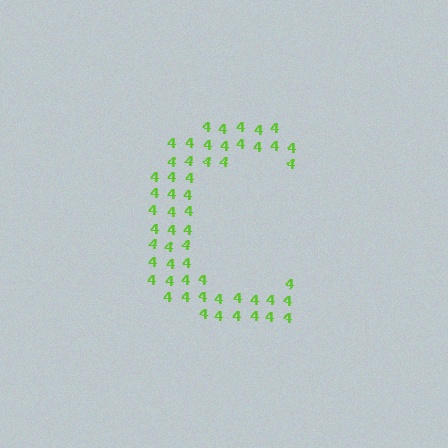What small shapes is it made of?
It is made of small digit 4's.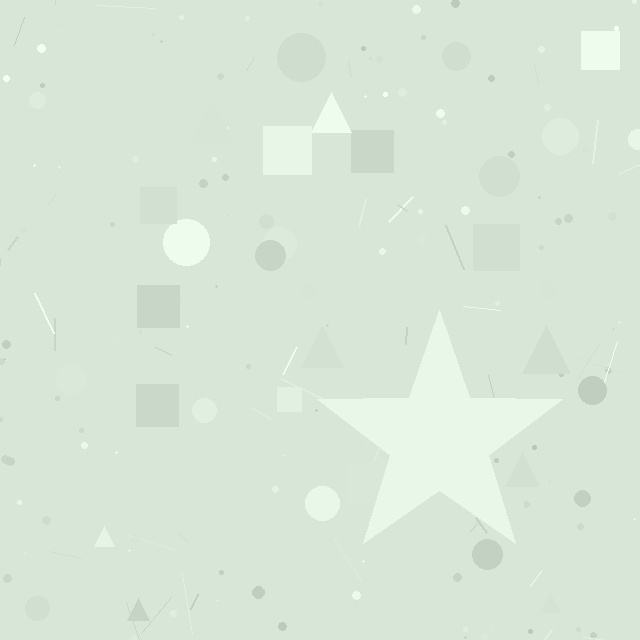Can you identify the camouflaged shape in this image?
The camouflaged shape is a star.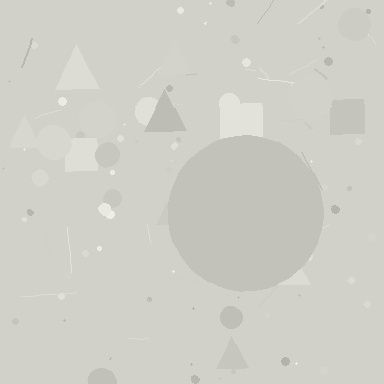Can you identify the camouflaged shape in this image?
The camouflaged shape is a circle.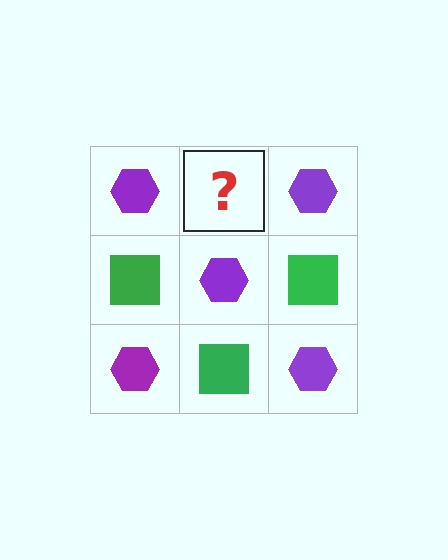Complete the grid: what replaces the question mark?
The question mark should be replaced with a green square.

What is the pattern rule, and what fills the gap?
The rule is that it alternates purple hexagon and green square in a checkerboard pattern. The gap should be filled with a green square.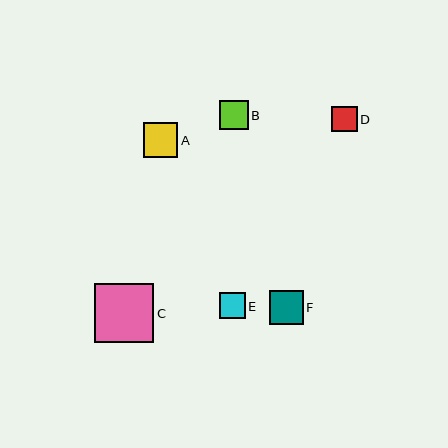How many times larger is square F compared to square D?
Square F is approximately 1.3 times the size of square D.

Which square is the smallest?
Square E is the smallest with a size of approximately 26 pixels.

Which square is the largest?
Square C is the largest with a size of approximately 59 pixels.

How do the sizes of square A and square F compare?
Square A and square F are approximately the same size.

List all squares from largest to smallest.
From largest to smallest: C, A, F, B, D, E.